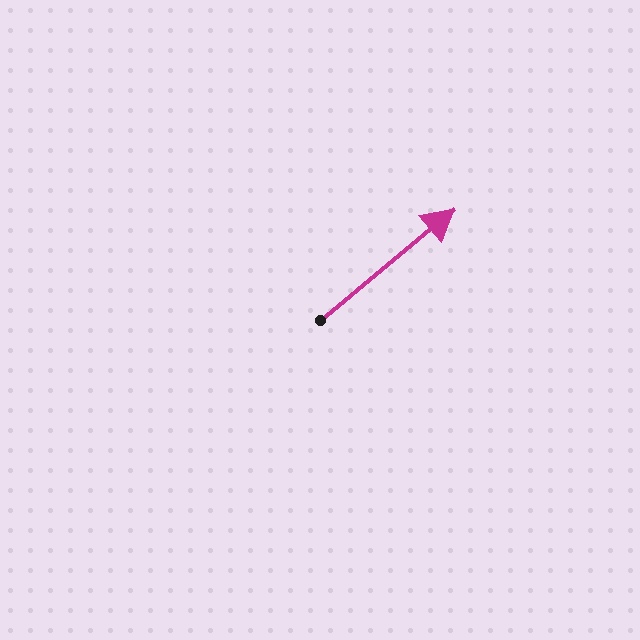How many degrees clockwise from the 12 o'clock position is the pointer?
Approximately 50 degrees.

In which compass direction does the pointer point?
Northeast.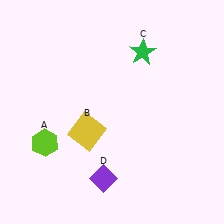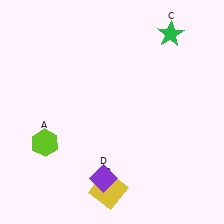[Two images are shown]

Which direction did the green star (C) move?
The green star (C) moved right.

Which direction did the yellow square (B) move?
The yellow square (B) moved down.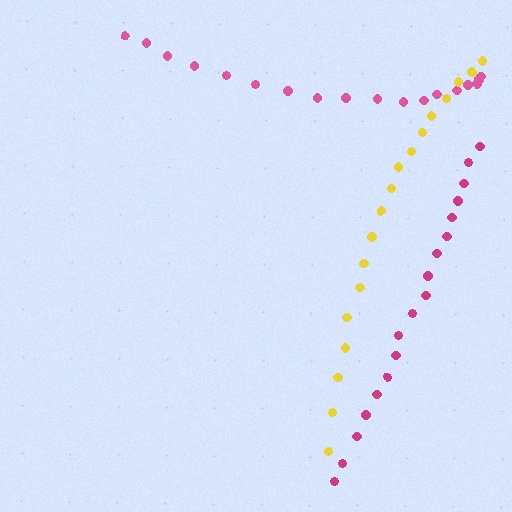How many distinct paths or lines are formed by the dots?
There are 3 distinct paths.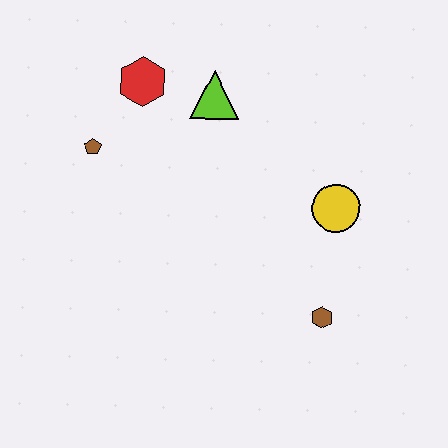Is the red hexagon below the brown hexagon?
No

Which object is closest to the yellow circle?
The brown hexagon is closest to the yellow circle.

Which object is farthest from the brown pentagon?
The brown hexagon is farthest from the brown pentagon.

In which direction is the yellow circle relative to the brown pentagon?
The yellow circle is to the right of the brown pentagon.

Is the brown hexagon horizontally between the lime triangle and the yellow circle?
Yes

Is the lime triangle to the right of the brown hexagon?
No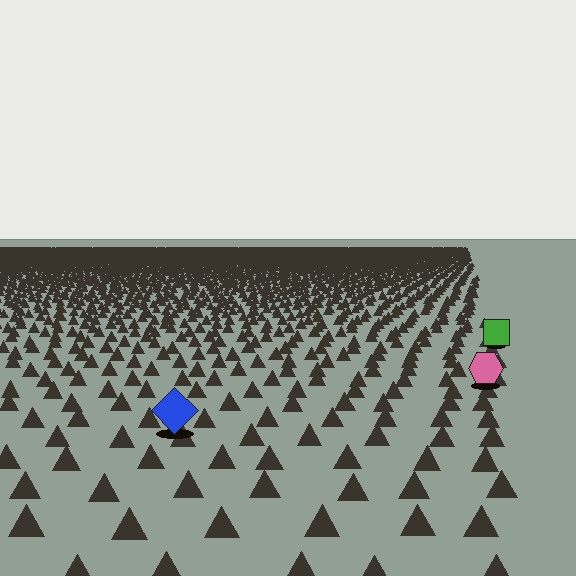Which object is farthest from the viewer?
The green square is farthest from the viewer. It appears smaller and the ground texture around it is denser.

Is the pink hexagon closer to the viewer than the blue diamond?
No. The blue diamond is closer — you can tell from the texture gradient: the ground texture is coarser near it.